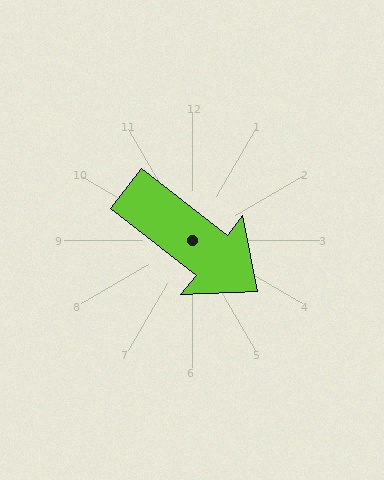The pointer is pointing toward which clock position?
Roughly 4 o'clock.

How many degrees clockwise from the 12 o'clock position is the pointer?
Approximately 128 degrees.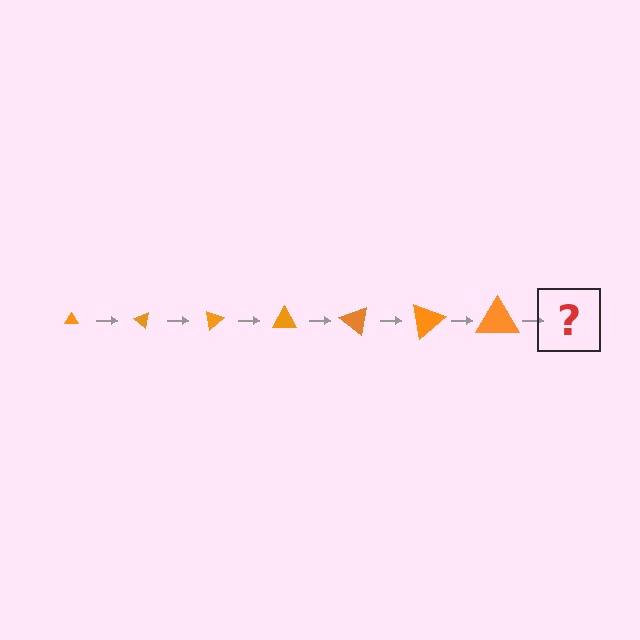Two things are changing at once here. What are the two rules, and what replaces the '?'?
The two rules are that the triangle grows larger each step and it rotates 40 degrees each step. The '?' should be a triangle, larger than the previous one and rotated 280 degrees from the start.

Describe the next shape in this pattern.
It should be a triangle, larger than the previous one and rotated 280 degrees from the start.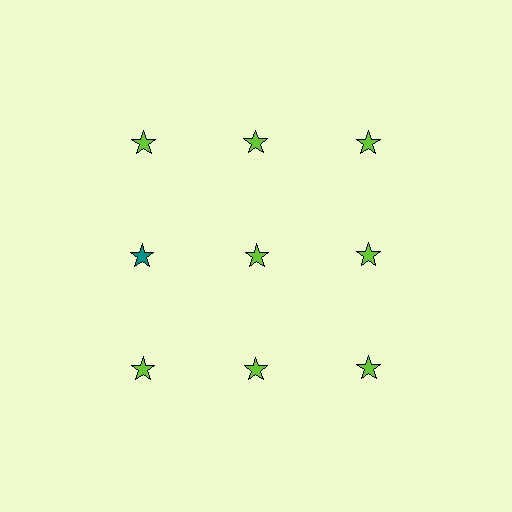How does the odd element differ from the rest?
It has a different color: teal instead of lime.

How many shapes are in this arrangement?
There are 9 shapes arranged in a grid pattern.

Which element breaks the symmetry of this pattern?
The teal star in the second row, leftmost column breaks the symmetry. All other shapes are lime stars.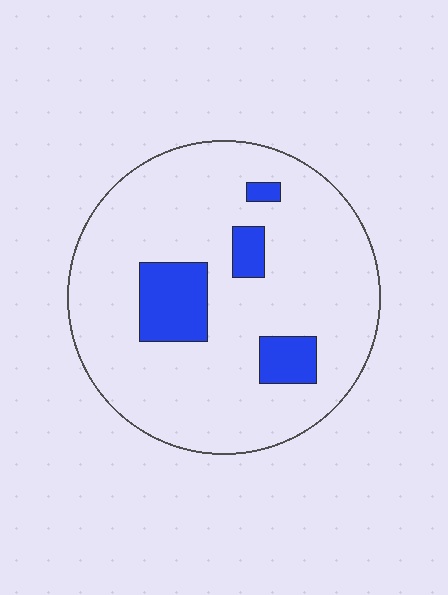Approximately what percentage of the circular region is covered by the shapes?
Approximately 15%.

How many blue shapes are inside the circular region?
4.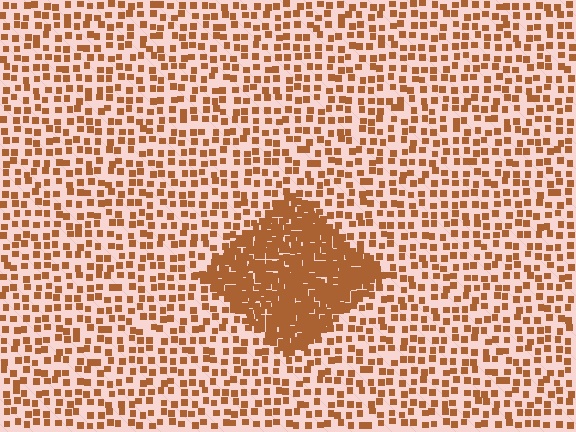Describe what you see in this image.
The image contains small brown elements arranged at two different densities. A diamond-shaped region is visible where the elements are more densely packed than the surrounding area.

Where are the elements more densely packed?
The elements are more densely packed inside the diamond boundary.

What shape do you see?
I see a diamond.